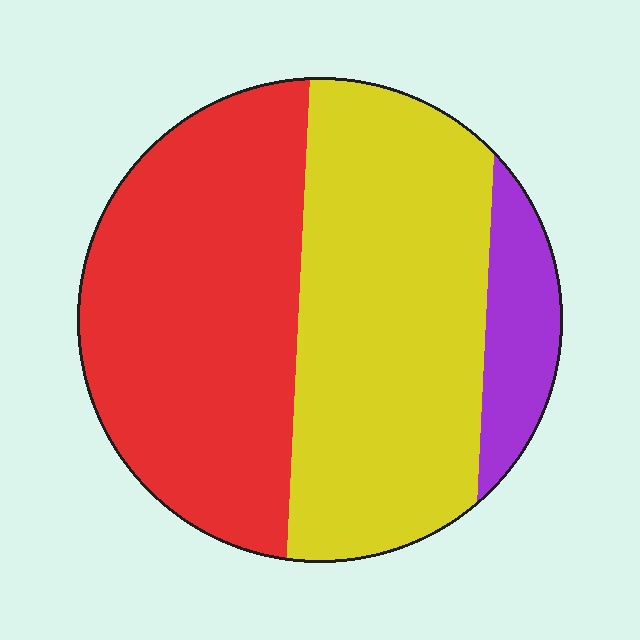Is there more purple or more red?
Red.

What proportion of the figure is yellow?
Yellow takes up between a third and a half of the figure.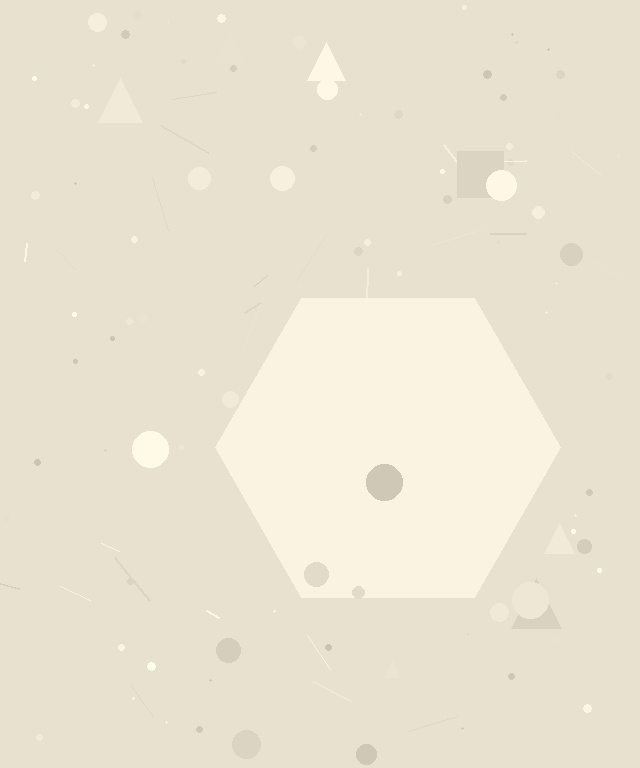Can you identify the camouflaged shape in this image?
The camouflaged shape is a hexagon.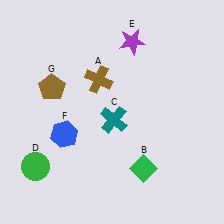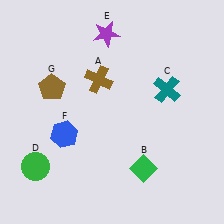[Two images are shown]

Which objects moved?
The objects that moved are: the teal cross (C), the purple star (E).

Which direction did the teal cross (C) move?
The teal cross (C) moved right.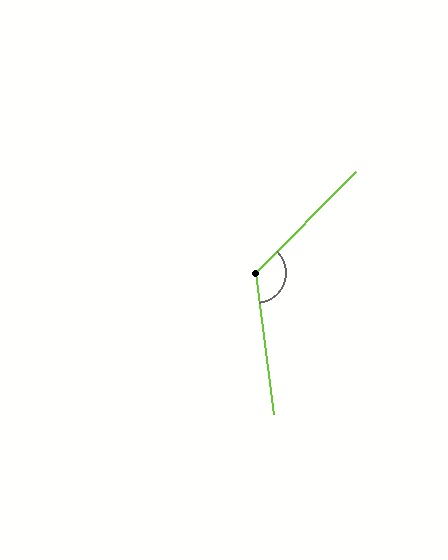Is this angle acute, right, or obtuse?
It is obtuse.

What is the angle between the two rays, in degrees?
Approximately 128 degrees.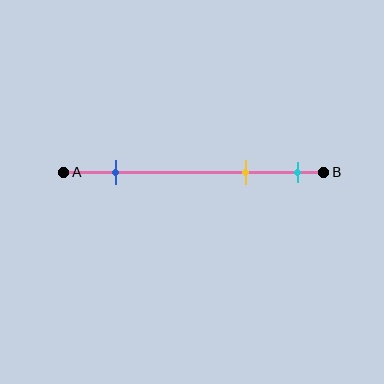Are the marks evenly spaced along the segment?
No, the marks are not evenly spaced.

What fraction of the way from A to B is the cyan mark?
The cyan mark is approximately 90% (0.9) of the way from A to B.